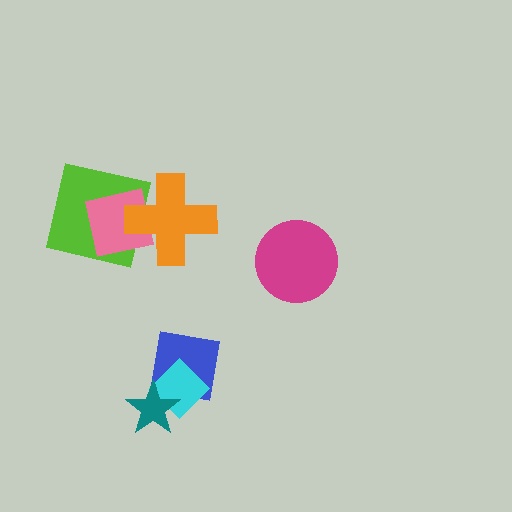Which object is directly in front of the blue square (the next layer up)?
The cyan diamond is directly in front of the blue square.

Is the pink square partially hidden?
Yes, it is partially covered by another shape.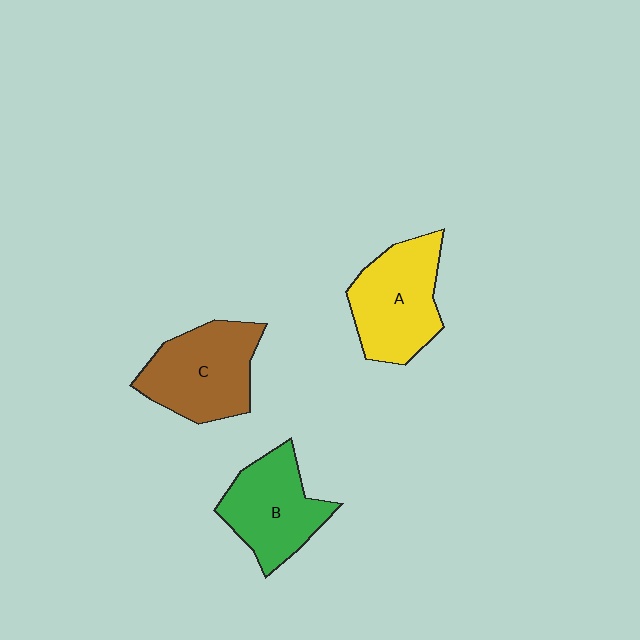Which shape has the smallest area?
Shape B (green).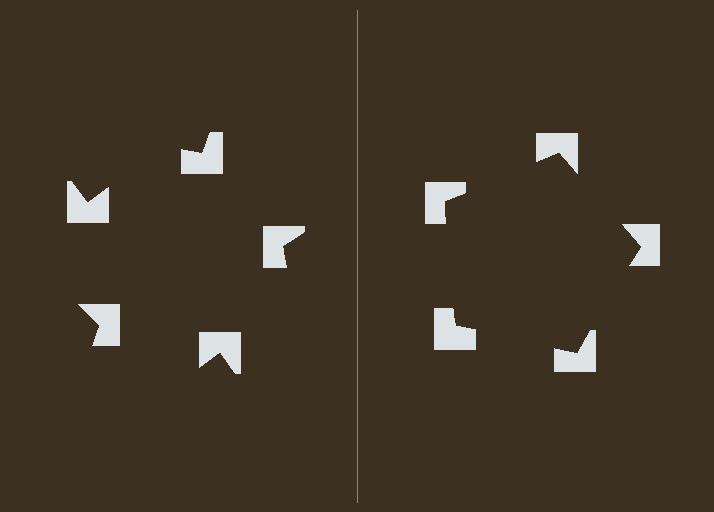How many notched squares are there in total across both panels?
10 — 5 on each side.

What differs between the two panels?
The notched squares are positioned identically on both sides; only the wedge orientations differ. On the right they align to a pentagon; on the left they are misaligned.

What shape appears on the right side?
An illusory pentagon.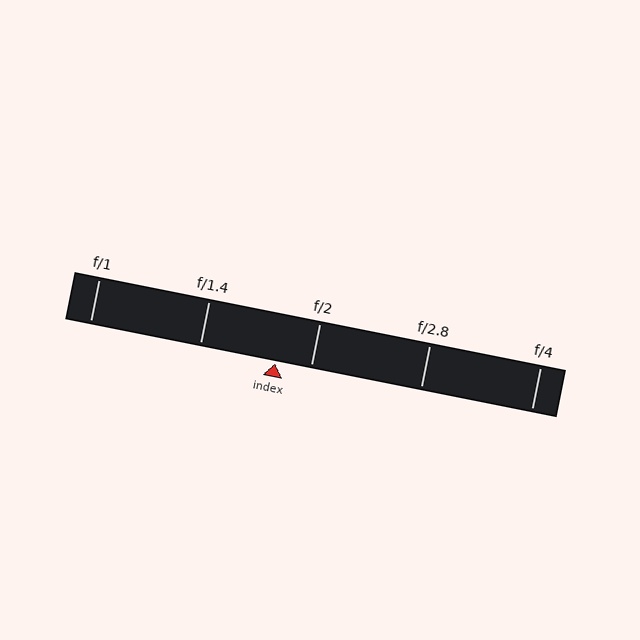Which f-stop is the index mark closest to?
The index mark is closest to f/2.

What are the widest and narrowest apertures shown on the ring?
The widest aperture shown is f/1 and the narrowest is f/4.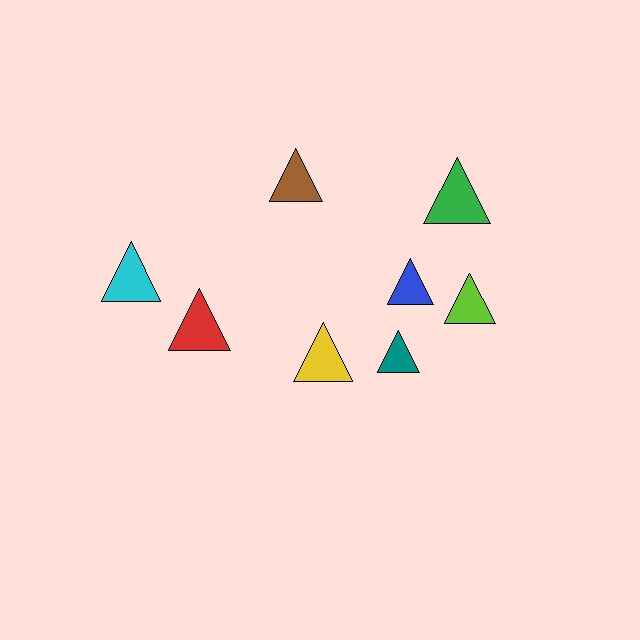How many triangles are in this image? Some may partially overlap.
There are 8 triangles.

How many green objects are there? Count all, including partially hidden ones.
There is 1 green object.